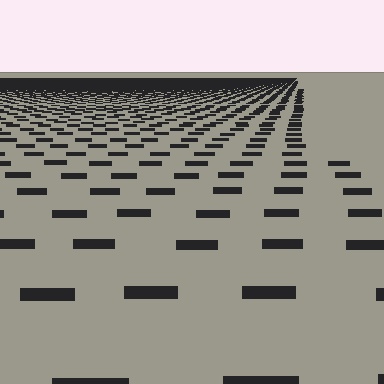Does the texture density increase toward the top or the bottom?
Density increases toward the top.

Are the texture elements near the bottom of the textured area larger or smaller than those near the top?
Larger. Near the bottom, elements are closer to the viewer and appear at a bigger on-screen size.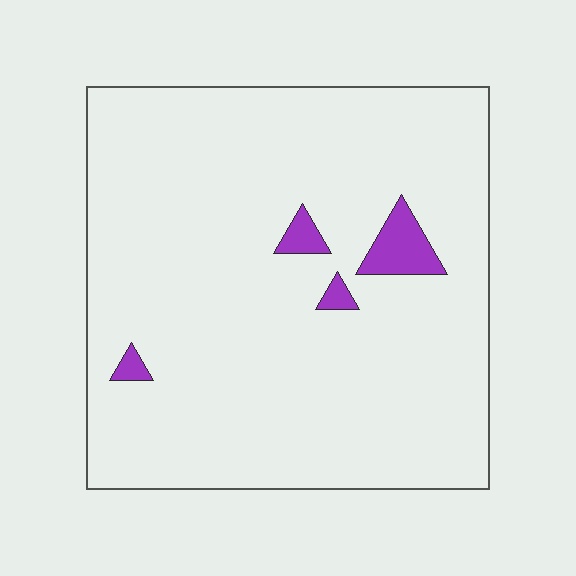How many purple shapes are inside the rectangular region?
4.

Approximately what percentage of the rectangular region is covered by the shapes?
Approximately 5%.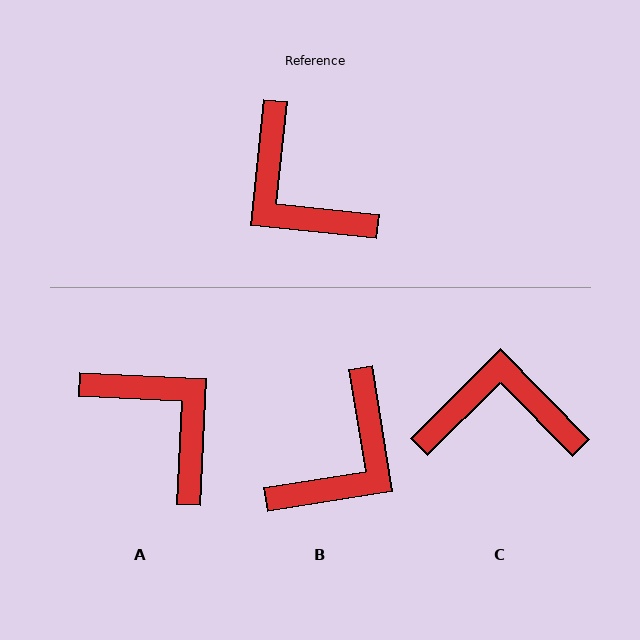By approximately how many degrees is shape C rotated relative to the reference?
Approximately 129 degrees clockwise.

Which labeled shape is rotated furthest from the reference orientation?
A, about 177 degrees away.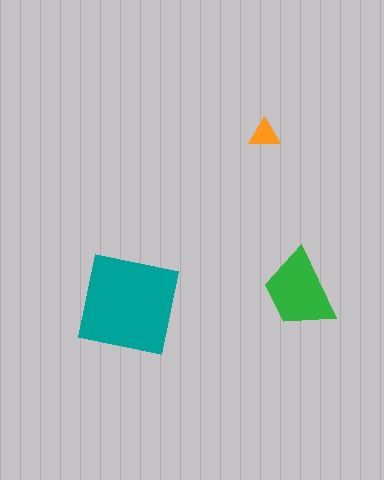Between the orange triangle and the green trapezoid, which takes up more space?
The green trapezoid.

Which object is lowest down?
The teal square is bottommost.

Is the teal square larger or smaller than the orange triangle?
Larger.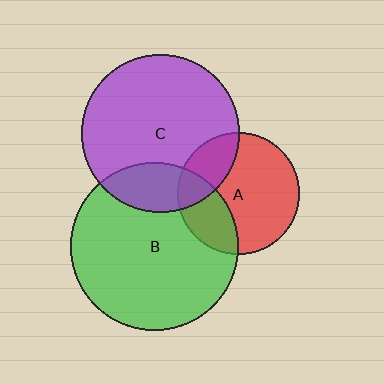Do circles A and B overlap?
Yes.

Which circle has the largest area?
Circle B (green).